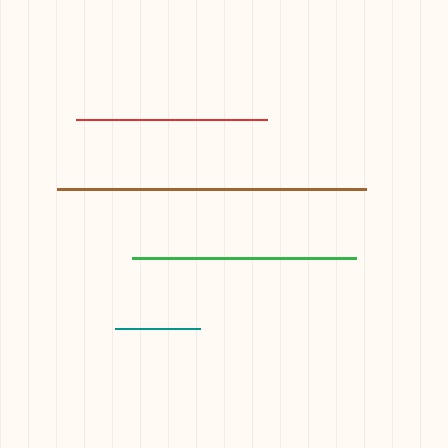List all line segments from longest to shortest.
From longest to shortest: brown, green, red, teal.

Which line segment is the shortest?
The teal line is the shortest at approximately 85 pixels.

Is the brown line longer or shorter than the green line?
The brown line is longer than the green line.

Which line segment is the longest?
The brown line is the longest at approximately 309 pixels.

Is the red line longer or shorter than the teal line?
The red line is longer than the teal line.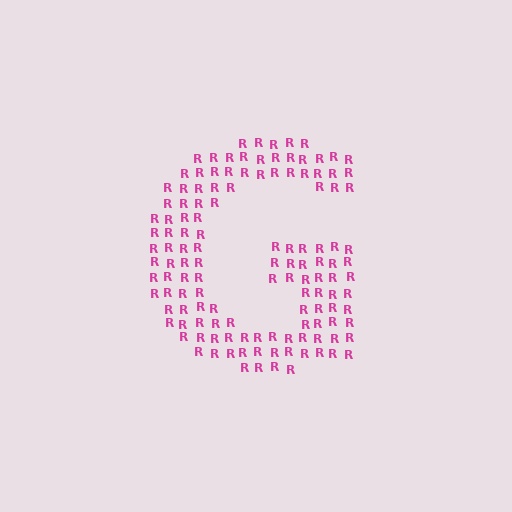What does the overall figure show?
The overall figure shows the letter G.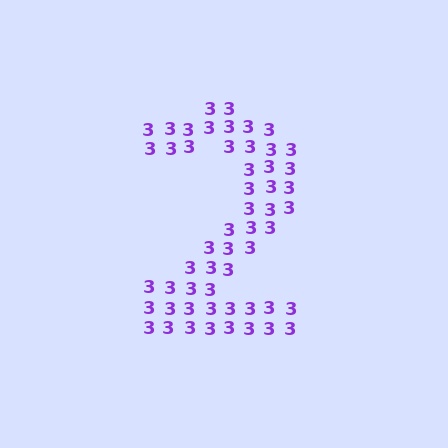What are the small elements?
The small elements are digit 3's.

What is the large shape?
The large shape is the digit 2.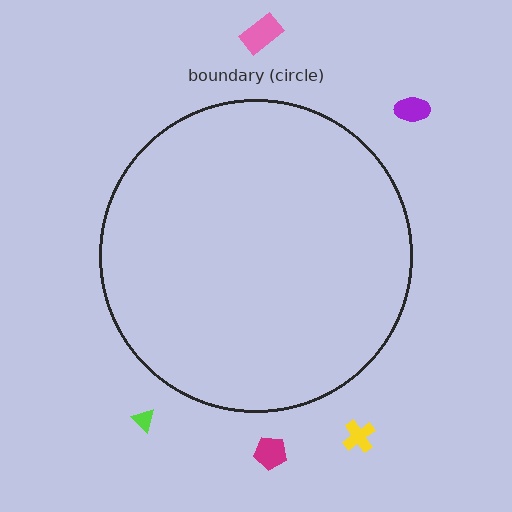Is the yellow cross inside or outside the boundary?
Outside.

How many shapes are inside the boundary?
0 inside, 5 outside.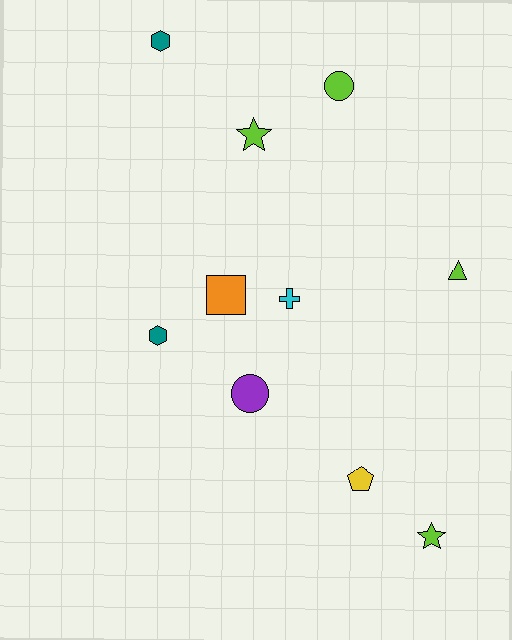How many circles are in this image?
There are 2 circles.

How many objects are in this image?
There are 10 objects.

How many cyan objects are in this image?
There is 1 cyan object.